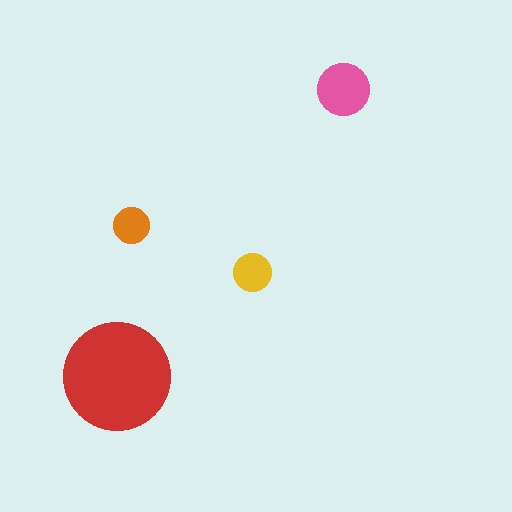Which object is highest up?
The pink circle is topmost.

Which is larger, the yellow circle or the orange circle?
The yellow one.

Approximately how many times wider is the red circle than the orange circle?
About 3 times wider.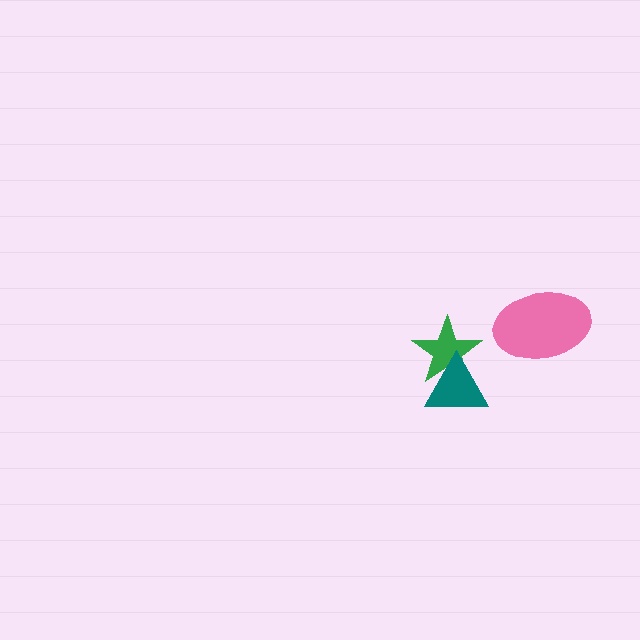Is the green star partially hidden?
Yes, it is partially covered by another shape.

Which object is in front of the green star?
The teal triangle is in front of the green star.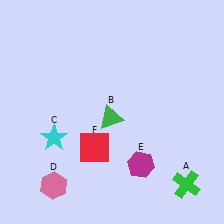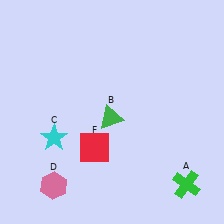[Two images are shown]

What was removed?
The magenta hexagon (E) was removed in Image 2.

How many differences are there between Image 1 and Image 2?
There is 1 difference between the two images.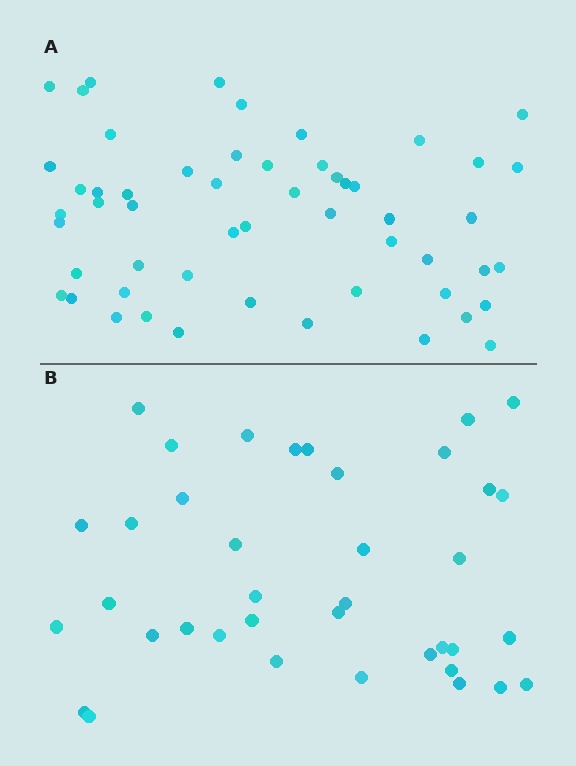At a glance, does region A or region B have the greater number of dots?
Region A (the top region) has more dots.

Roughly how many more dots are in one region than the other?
Region A has approximately 15 more dots than region B.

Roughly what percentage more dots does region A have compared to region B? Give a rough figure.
About 40% more.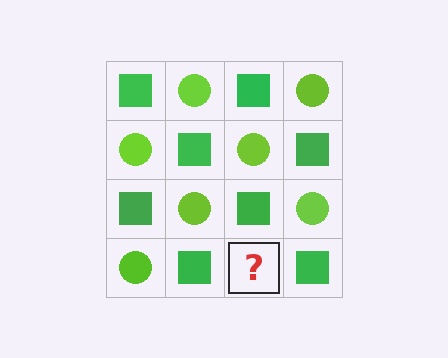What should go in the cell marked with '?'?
The missing cell should contain a lime circle.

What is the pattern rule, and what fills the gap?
The rule is that it alternates green square and lime circle in a checkerboard pattern. The gap should be filled with a lime circle.